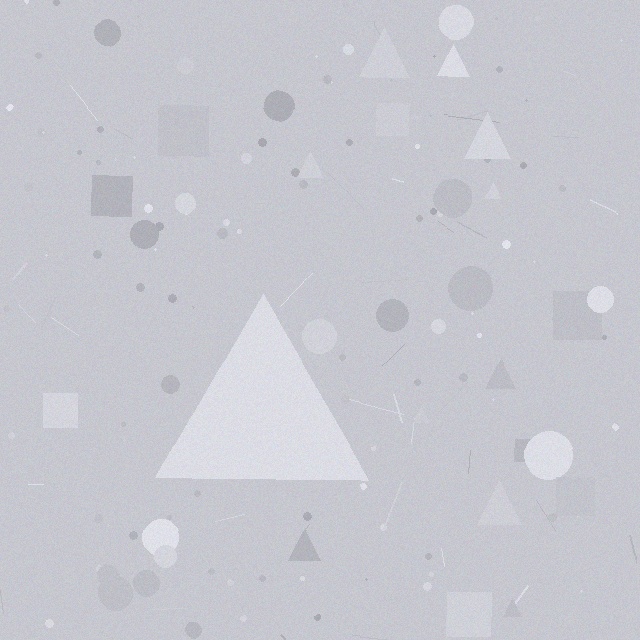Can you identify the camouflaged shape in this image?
The camouflaged shape is a triangle.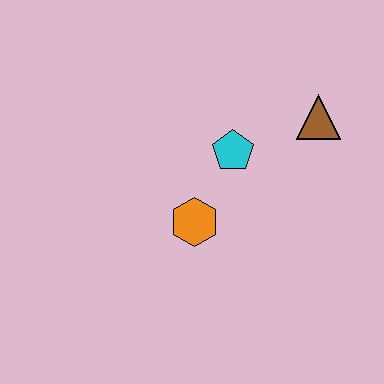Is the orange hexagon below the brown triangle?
Yes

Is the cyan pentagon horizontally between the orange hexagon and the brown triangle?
Yes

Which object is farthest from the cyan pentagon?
The brown triangle is farthest from the cyan pentagon.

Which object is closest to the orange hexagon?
The cyan pentagon is closest to the orange hexagon.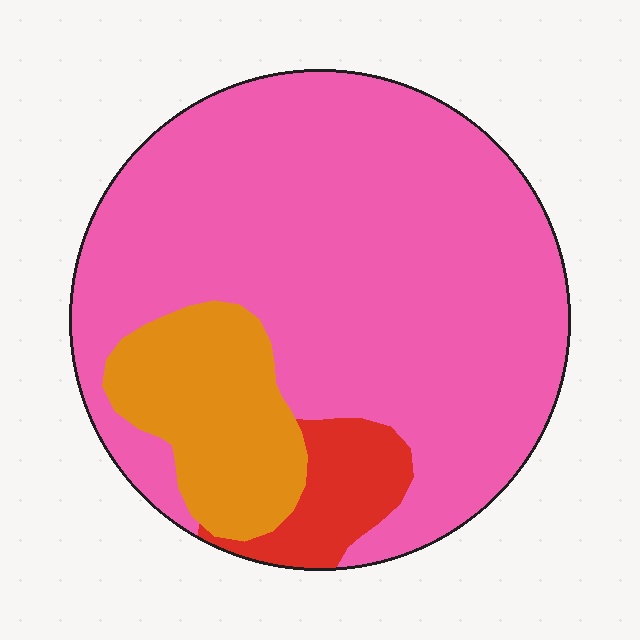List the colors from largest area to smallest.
From largest to smallest: pink, orange, red.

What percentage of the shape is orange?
Orange covers about 15% of the shape.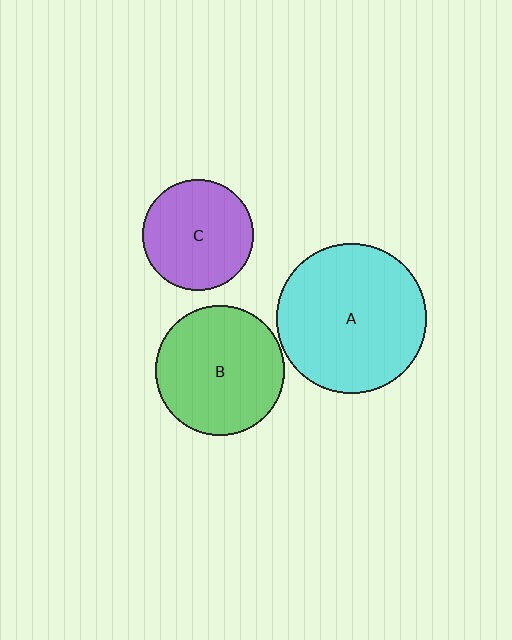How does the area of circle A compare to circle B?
Approximately 1.3 times.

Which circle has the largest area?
Circle A (cyan).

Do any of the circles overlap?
No, none of the circles overlap.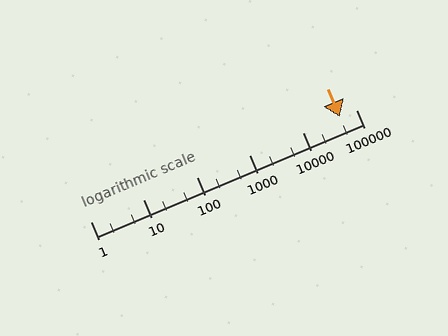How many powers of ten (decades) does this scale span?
The scale spans 5 decades, from 1 to 100000.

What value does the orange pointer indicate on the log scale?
The pointer indicates approximately 49000.